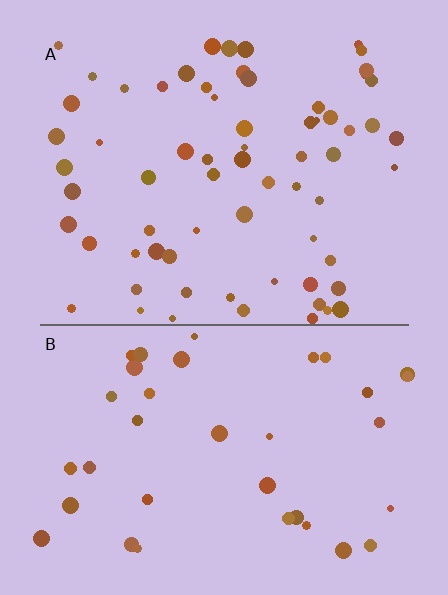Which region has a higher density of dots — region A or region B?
A (the top).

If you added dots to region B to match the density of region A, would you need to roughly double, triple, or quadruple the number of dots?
Approximately double.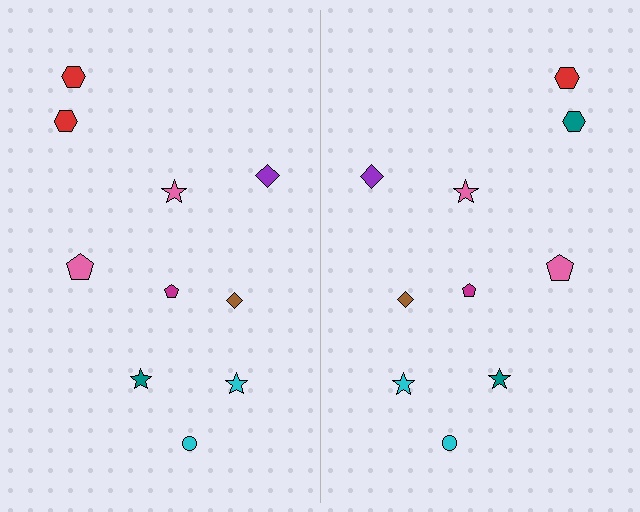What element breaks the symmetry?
The teal hexagon on the right side breaks the symmetry — its mirror counterpart is red.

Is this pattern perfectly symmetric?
No, the pattern is not perfectly symmetric. The teal hexagon on the right side breaks the symmetry — its mirror counterpart is red.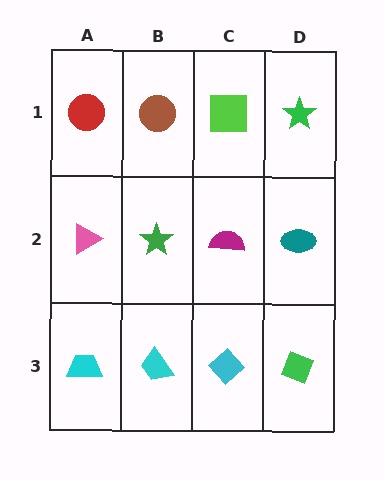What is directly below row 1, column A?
A pink triangle.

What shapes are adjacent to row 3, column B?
A green star (row 2, column B), a cyan trapezoid (row 3, column A), a cyan diamond (row 3, column C).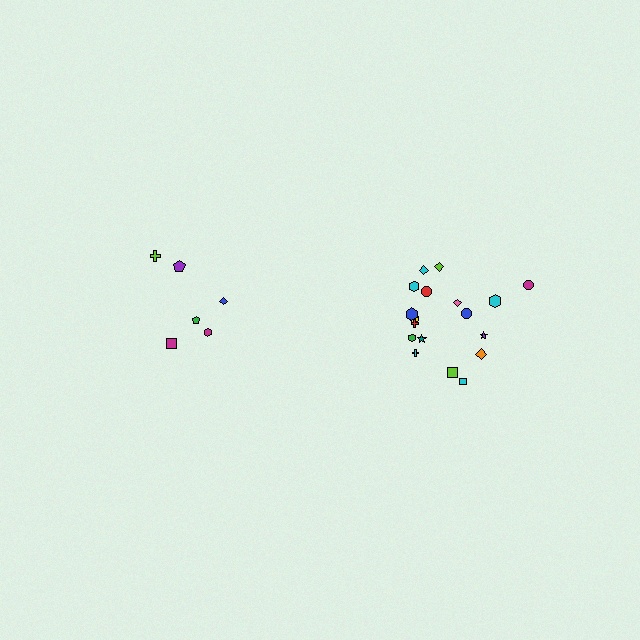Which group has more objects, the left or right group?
The right group.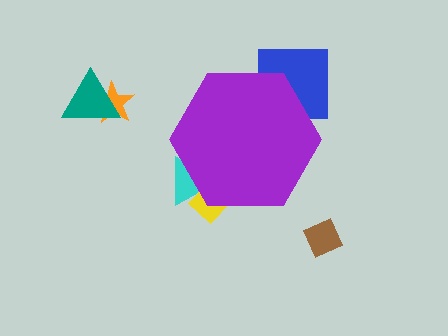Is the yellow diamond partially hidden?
Yes, the yellow diamond is partially hidden behind the purple hexagon.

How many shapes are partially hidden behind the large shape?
3 shapes are partially hidden.